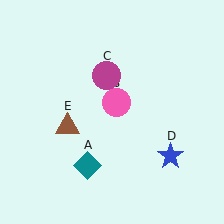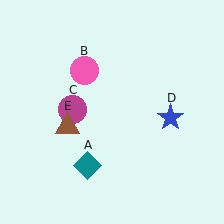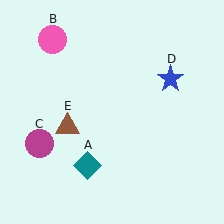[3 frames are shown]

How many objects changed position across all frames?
3 objects changed position: pink circle (object B), magenta circle (object C), blue star (object D).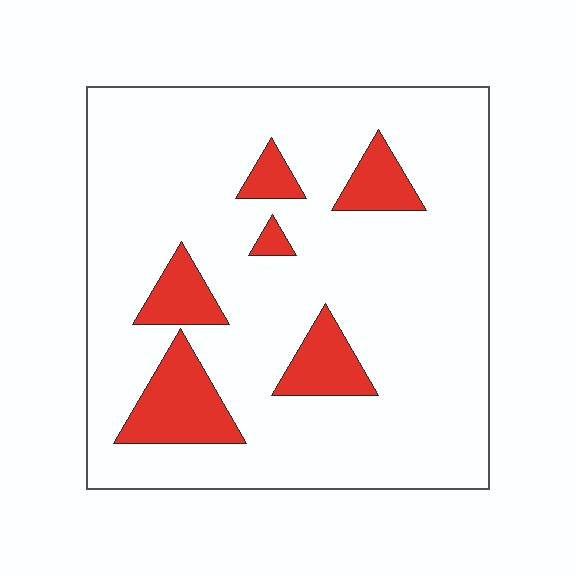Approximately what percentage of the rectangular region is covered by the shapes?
Approximately 15%.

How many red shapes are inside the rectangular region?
6.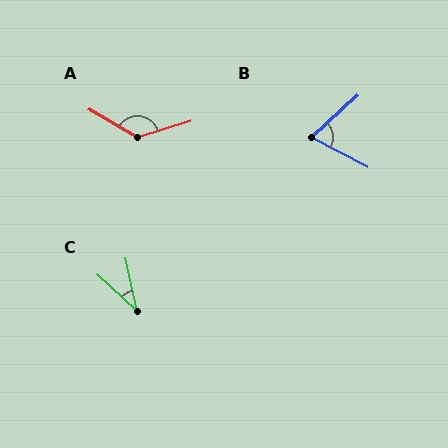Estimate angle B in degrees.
Approximately 69 degrees.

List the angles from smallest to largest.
C (35°), B (69°), A (133°).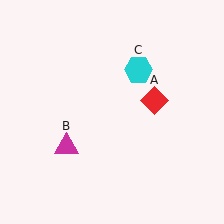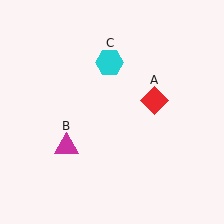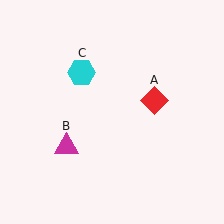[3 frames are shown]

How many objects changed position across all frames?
1 object changed position: cyan hexagon (object C).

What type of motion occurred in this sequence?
The cyan hexagon (object C) rotated counterclockwise around the center of the scene.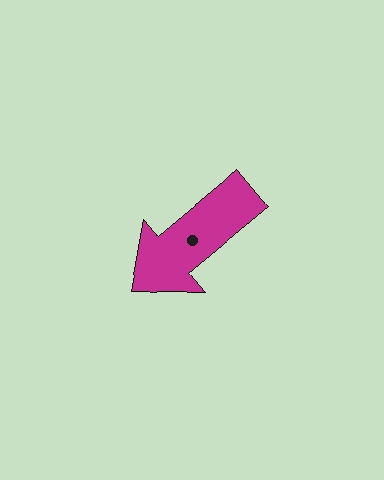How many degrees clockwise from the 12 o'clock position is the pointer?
Approximately 230 degrees.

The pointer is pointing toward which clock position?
Roughly 8 o'clock.